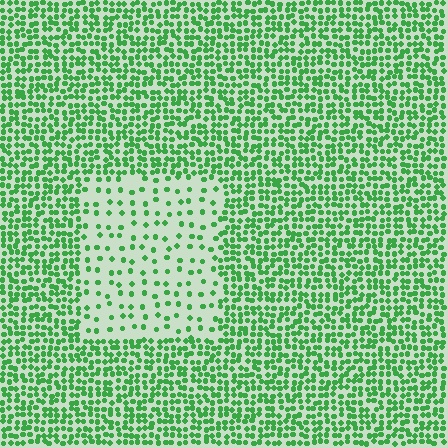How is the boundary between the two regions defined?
The boundary is defined by a change in element density (approximately 2.9x ratio). All elements are the same color, size, and shape.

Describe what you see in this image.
The image contains small green elements arranged at two different densities. A rectangle-shaped region is visible where the elements are less densely packed than the surrounding area.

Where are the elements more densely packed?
The elements are more densely packed outside the rectangle boundary.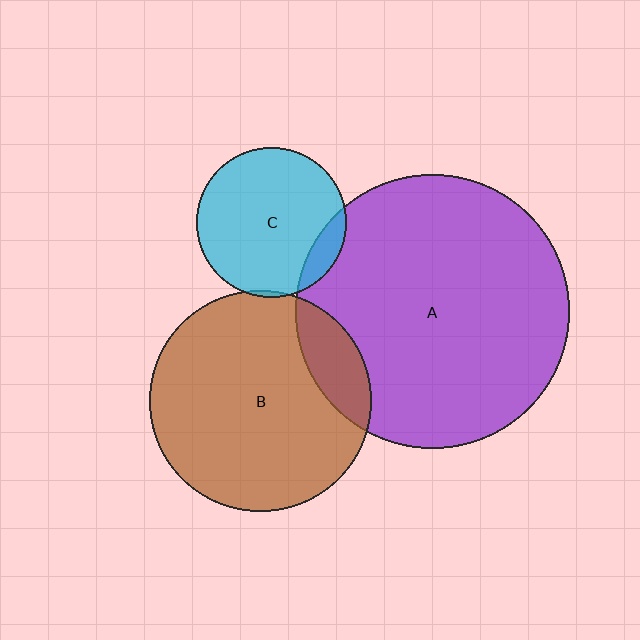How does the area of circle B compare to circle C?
Approximately 2.2 times.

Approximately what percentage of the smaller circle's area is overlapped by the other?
Approximately 10%.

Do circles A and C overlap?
Yes.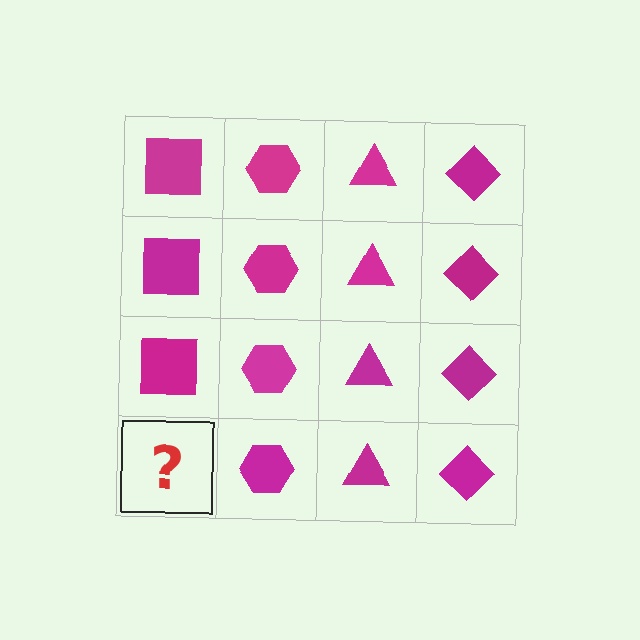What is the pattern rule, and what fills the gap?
The rule is that each column has a consistent shape. The gap should be filled with a magenta square.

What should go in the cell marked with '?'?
The missing cell should contain a magenta square.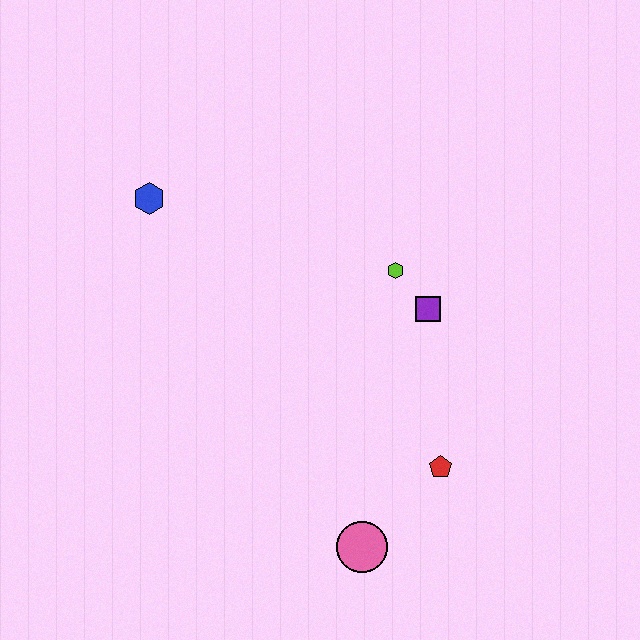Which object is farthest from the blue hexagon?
The pink circle is farthest from the blue hexagon.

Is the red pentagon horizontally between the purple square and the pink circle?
No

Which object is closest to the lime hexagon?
The purple square is closest to the lime hexagon.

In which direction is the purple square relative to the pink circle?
The purple square is above the pink circle.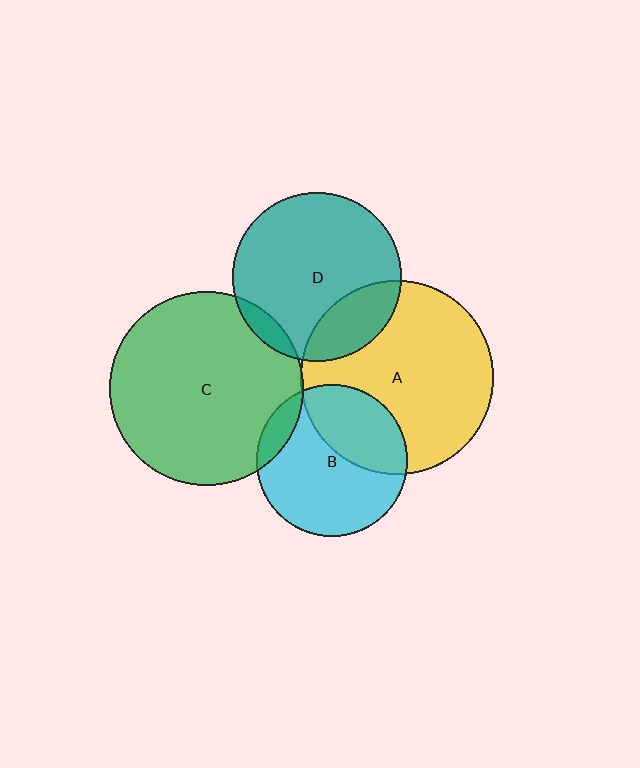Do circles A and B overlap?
Yes.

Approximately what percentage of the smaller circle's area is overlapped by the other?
Approximately 35%.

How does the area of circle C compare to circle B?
Approximately 1.7 times.